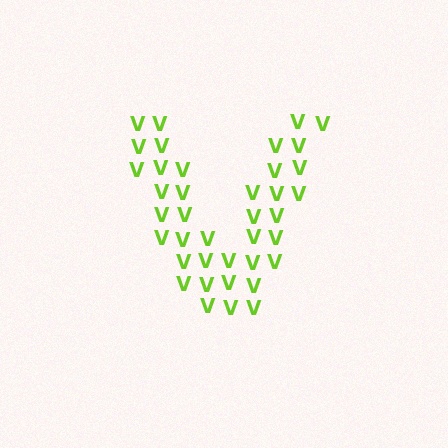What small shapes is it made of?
It is made of small letter V's.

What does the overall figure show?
The overall figure shows the letter V.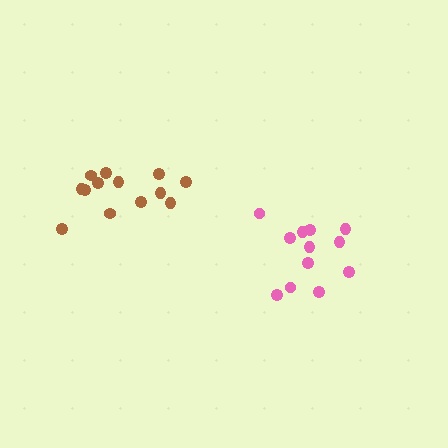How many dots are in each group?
Group 1: 12 dots, Group 2: 13 dots (25 total).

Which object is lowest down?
The pink cluster is bottommost.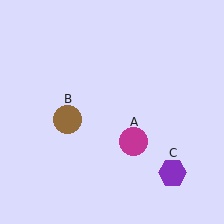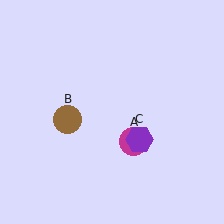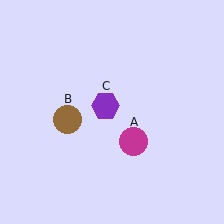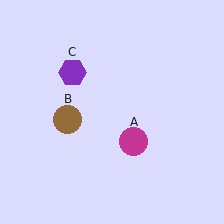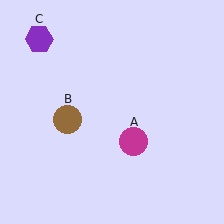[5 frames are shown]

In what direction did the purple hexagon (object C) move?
The purple hexagon (object C) moved up and to the left.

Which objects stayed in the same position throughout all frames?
Magenta circle (object A) and brown circle (object B) remained stationary.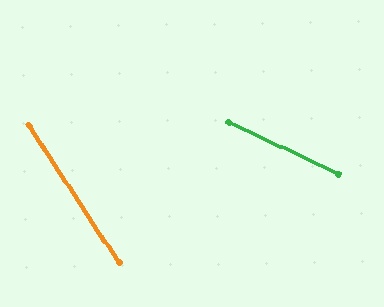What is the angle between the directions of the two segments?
Approximately 32 degrees.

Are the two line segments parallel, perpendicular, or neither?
Neither parallel nor perpendicular — they differ by about 32°.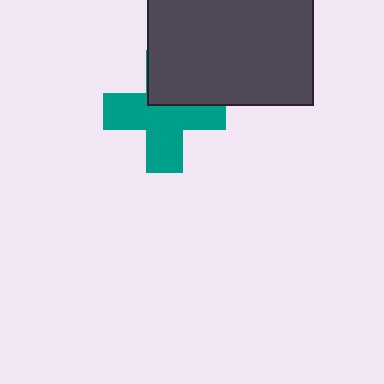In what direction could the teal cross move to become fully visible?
The teal cross could move down. That would shift it out from behind the dark gray rectangle entirely.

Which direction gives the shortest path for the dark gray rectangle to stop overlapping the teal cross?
Moving up gives the shortest separation.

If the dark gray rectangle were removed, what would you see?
You would see the complete teal cross.